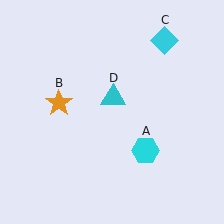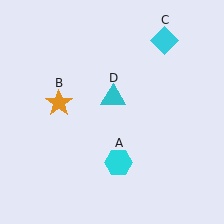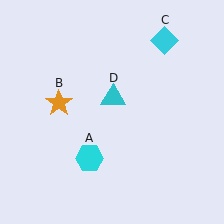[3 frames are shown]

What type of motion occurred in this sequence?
The cyan hexagon (object A) rotated clockwise around the center of the scene.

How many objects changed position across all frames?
1 object changed position: cyan hexagon (object A).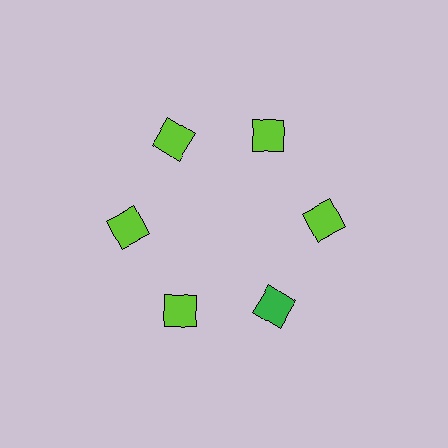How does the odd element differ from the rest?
It has a different color: green instead of lime.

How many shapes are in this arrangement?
There are 6 shapes arranged in a ring pattern.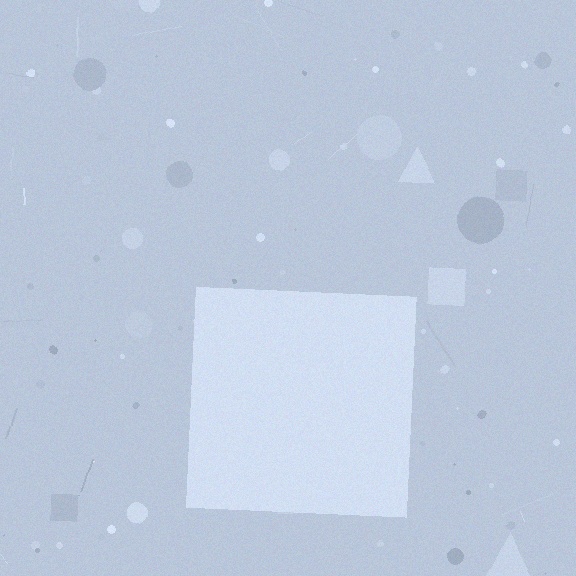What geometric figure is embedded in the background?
A square is embedded in the background.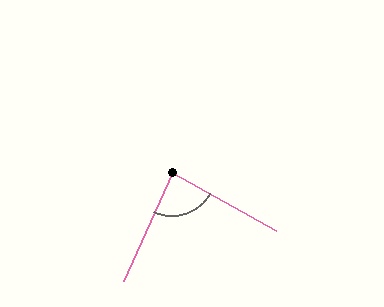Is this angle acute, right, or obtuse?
It is acute.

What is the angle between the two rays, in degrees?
Approximately 85 degrees.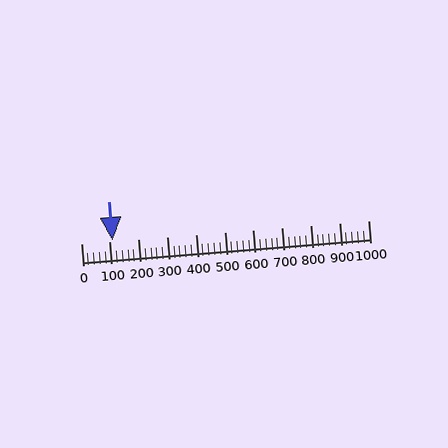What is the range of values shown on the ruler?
The ruler shows values from 0 to 1000.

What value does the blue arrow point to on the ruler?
The blue arrow points to approximately 109.